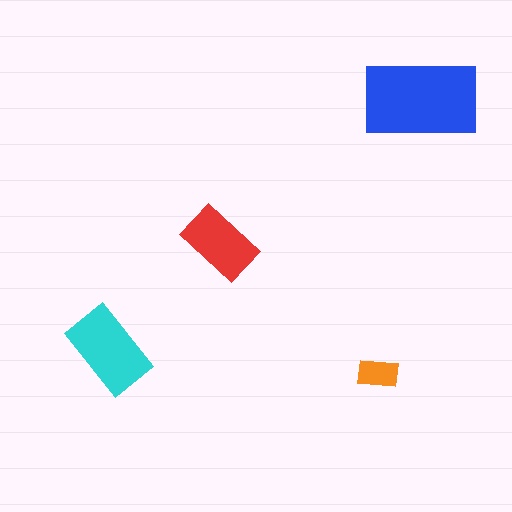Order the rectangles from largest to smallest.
the blue one, the cyan one, the red one, the orange one.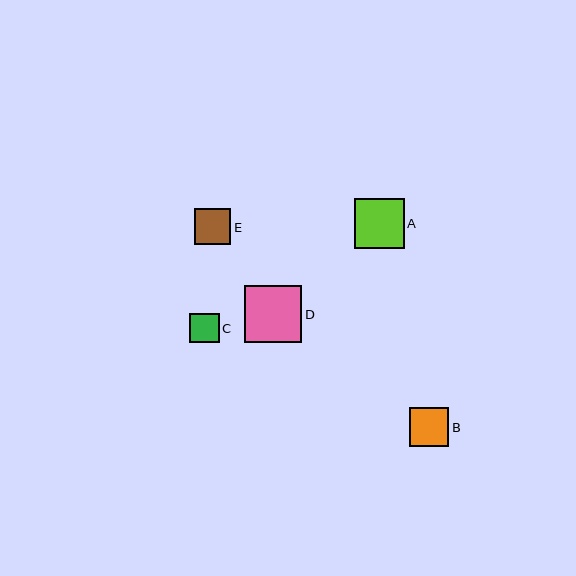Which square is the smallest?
Square C is the smallest with a size of approximately 30 pixels.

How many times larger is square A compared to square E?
Square A is approximately 1.4 times the size of square E.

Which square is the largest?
Square D is the largest with a size of approximately 57 pixels.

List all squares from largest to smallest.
From largest to smallest: D, A, B, E, C.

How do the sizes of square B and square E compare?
Square B and square E are approximately the same size.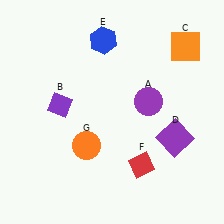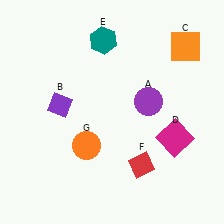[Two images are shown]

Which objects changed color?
D changed from purple to magenta. E changed from blue to teal.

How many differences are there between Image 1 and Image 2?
There are 2 differences between the two images.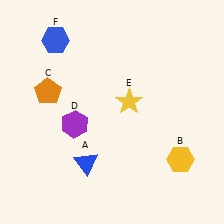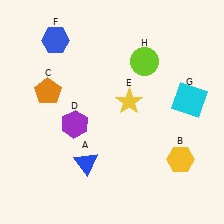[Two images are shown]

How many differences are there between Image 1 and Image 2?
There are 2 differences between the two images.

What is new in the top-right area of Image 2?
A cyan square (G) was added in the top-right area of Image 2.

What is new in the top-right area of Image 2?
A lime circle (H) was added in the top-right area of Image 2.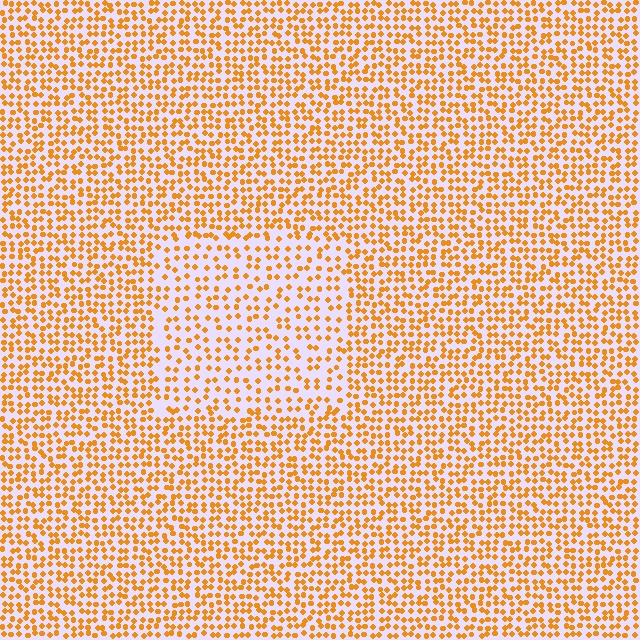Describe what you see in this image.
The image contains small orange elements arranged at two different densities. A rectangle-shaped region is visible where the elements are less densely packed than the surrounding area.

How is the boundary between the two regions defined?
The boundary is defined by a change in element density (approximately 1.7x ratio). All elements are the same color, size, and shape.